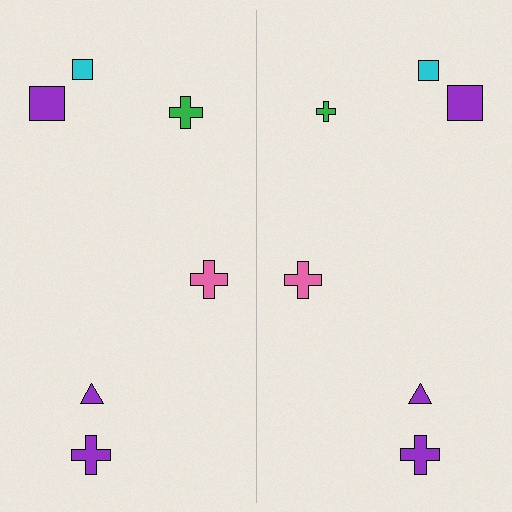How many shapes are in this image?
There are 12 shapes in this image.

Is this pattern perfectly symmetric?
No, the pattern is not perfectly symmetric. The green cross on the right side has a different size than its mirror counterpart.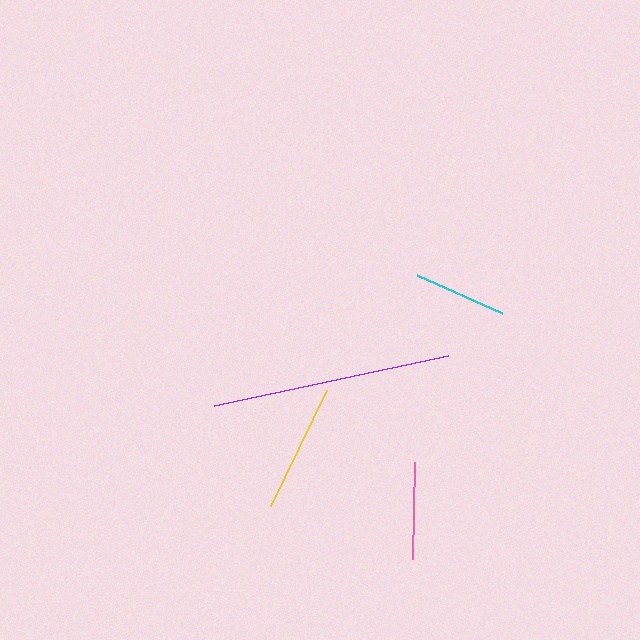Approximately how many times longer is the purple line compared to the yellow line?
The purple line is approximately 1.8 times the length of the yellow line.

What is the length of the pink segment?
The pink segment is approximately 98 pixels long.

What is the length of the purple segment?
The purple segment is approximately 239 pixels long.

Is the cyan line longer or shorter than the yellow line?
The yellow line is longer than the cyan line.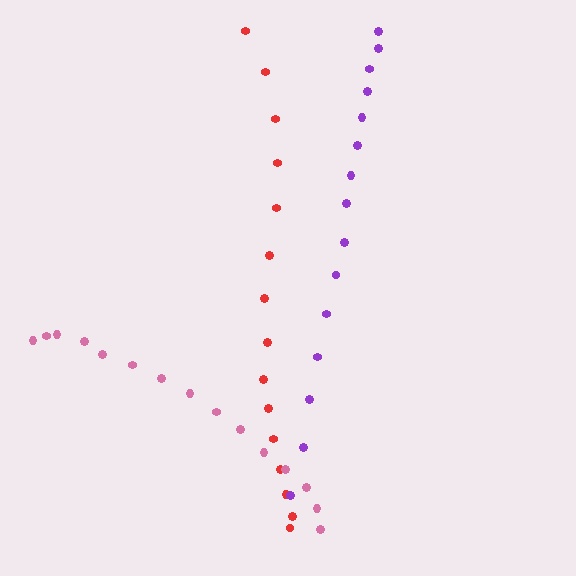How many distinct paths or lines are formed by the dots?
There are 3 distinct paths.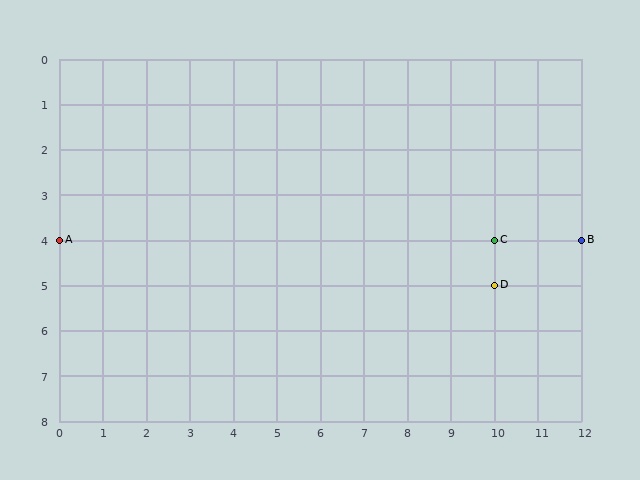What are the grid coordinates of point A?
Point A is at grid coordinates (0, 4).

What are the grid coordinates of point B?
Point B is at grid coordinates (12, 4).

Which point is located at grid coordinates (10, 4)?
Point C is at (10, 4).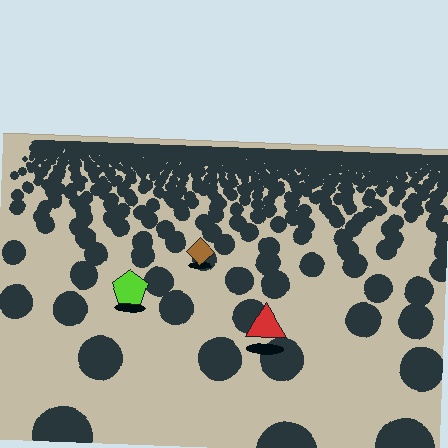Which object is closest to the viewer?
The red triangle is closest. The texture marks near it are larger and more spread out.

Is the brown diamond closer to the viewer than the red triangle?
No. The red triangle is closer — you can tell from the texture gradient: the ground texture is coarser near it.